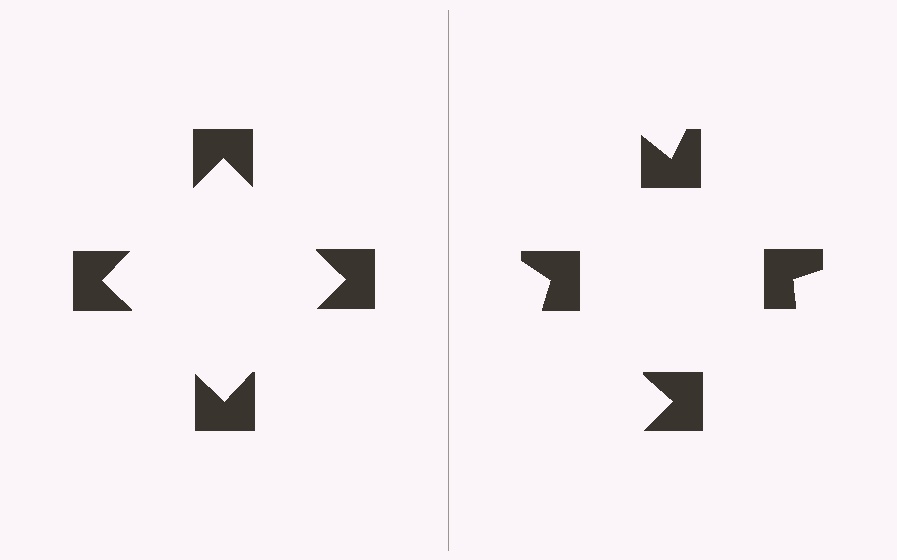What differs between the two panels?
The notched squares are positioned identically on both sides; only the wedge orientations differ. On the left they align to a square; on the right they are misaligned.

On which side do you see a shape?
An illusory square appears on the left side. On the right side the wedge cuts are rotated, so no coherent shape forms.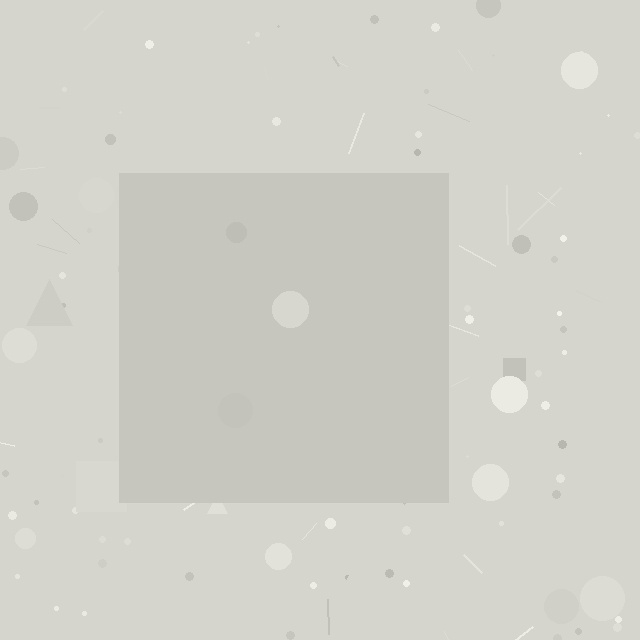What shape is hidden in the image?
A square is hidden in the image.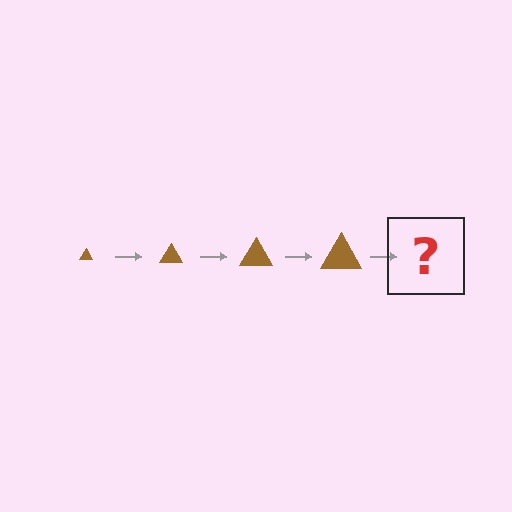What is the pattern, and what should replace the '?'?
The pattern is that the triangle gets progressively larger each step. The '?' should be a brown triangle, larger than the previous one.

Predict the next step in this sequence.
The next step is a brown triangle, larger than the previous one.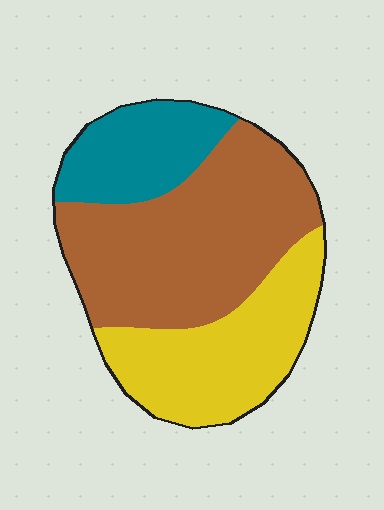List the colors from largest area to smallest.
From largest to smallest: brown, yellow, teal.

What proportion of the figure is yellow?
Yellow covers 32% of the figure.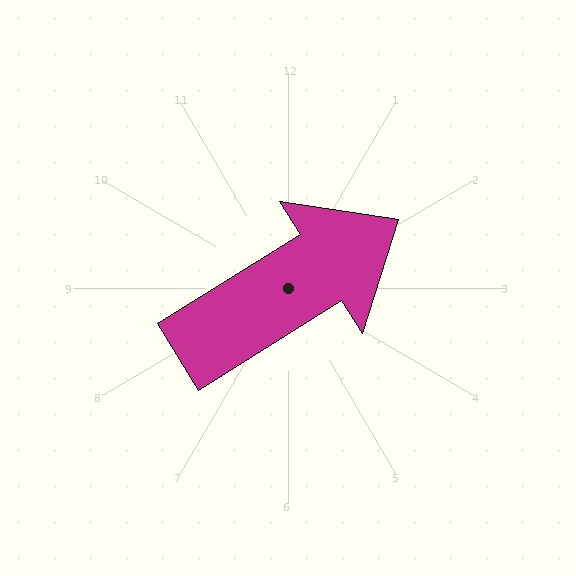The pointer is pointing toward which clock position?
Roughly 2 o'clock.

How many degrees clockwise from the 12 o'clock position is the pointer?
Approximately 58 degrees.